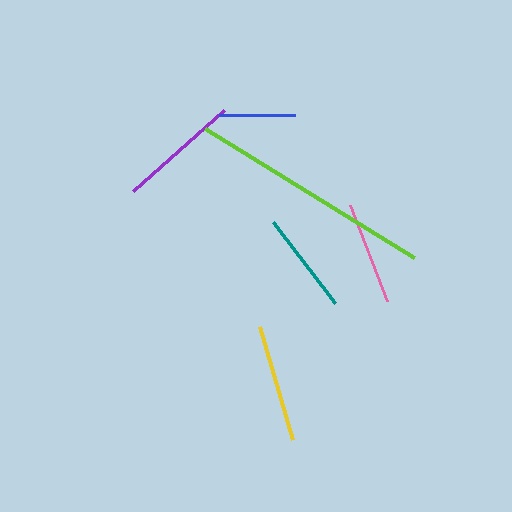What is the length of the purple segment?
The purple segment is approximately 123 pixels long.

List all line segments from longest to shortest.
From longest to shortest: lime, purple, yellow, pink, teal, blue.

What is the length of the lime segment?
The lime segment is approximately 246 pixels long.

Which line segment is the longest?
The lime line is the longest at approximately 246 pixels.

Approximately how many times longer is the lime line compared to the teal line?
The lime line is approximately 2.4 times the length of the teal line.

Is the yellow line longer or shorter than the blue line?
The yellow line is longer than the blue line.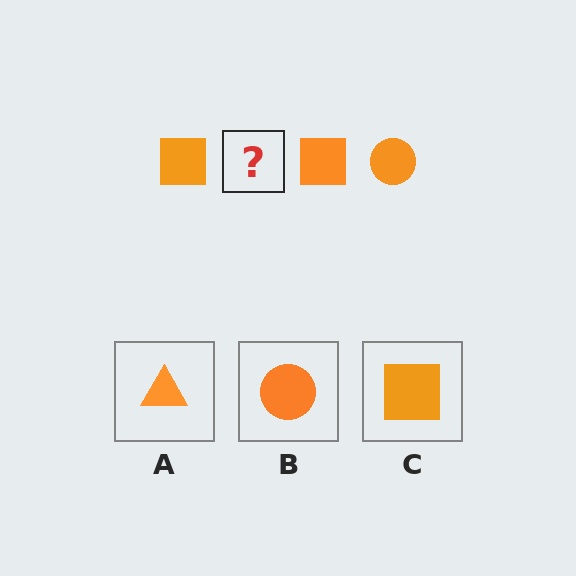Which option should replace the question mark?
Option B.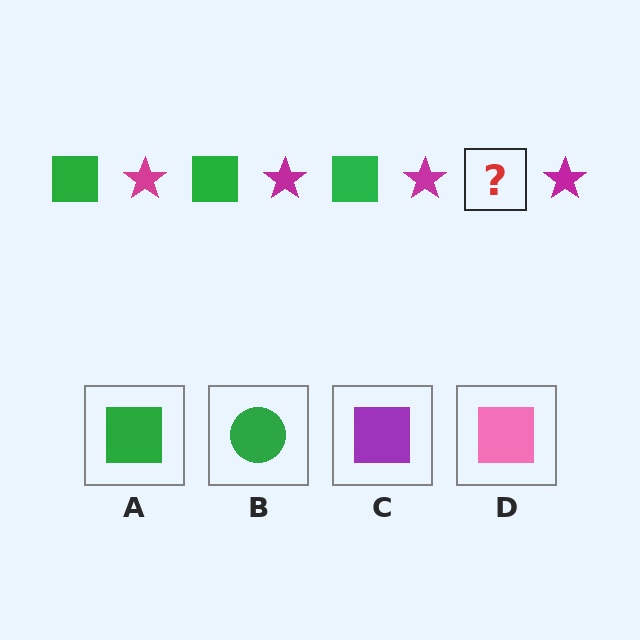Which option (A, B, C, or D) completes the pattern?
A.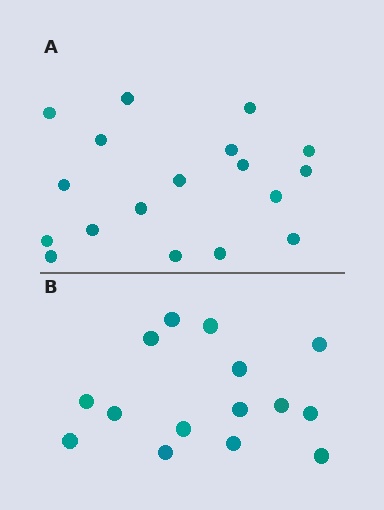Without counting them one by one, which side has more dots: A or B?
Region A (the top region) has more dots.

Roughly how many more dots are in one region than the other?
Region A has just a few more — roughly 2 or 3 more dots than region B.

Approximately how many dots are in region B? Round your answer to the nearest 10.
About 20 dots. (The exact count is 15, which rounds to 20.)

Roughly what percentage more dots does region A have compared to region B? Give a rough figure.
About 20% more.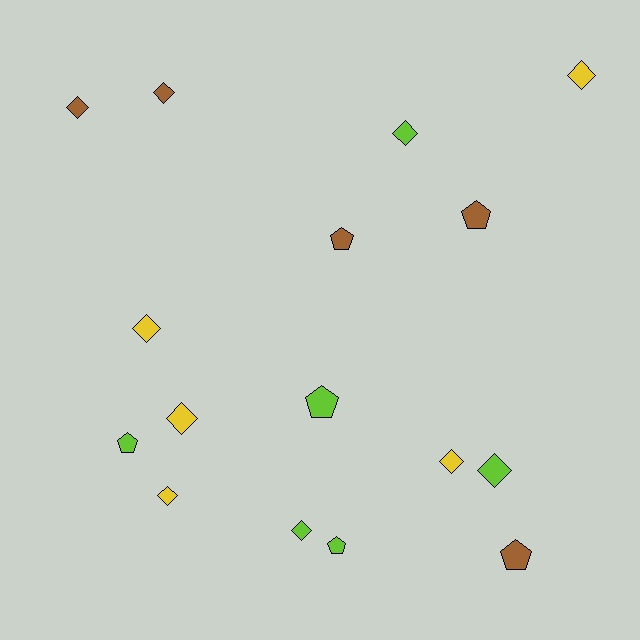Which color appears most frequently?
Lime, with 6 objects.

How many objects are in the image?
There are 16 objects.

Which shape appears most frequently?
Diamond, with 10 objects.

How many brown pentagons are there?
There are 3 brown pentagons.